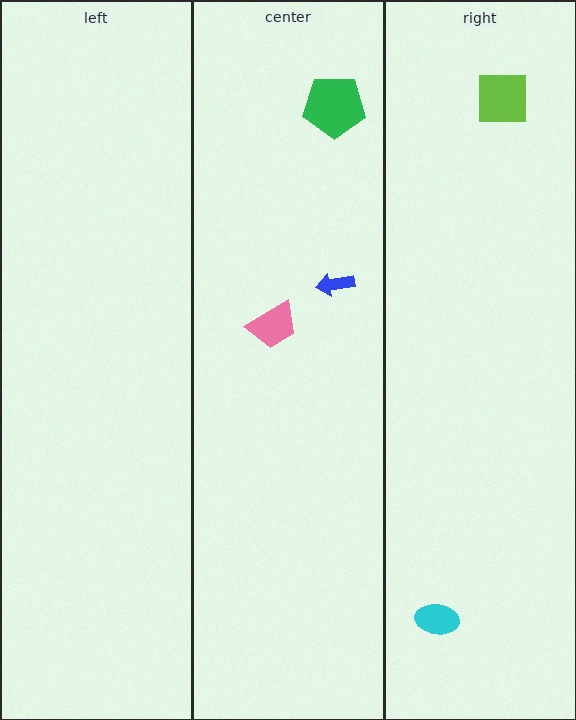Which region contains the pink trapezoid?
The center region.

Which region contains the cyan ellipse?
The right region.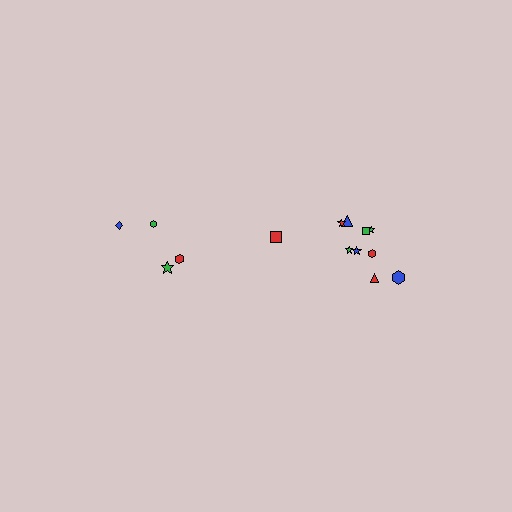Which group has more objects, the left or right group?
The right group.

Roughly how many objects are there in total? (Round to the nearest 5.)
Roughly 15 objects in total.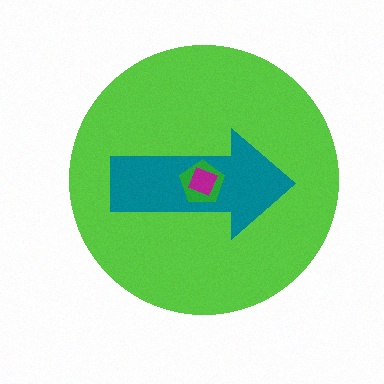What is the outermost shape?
The lime circle.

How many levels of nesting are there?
4.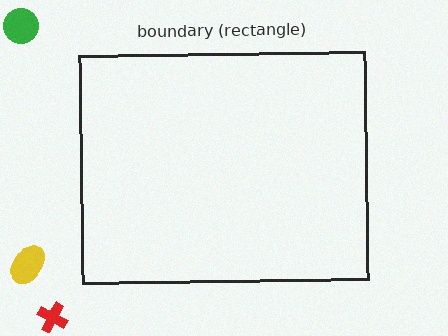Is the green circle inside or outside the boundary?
Outside.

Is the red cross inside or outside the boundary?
Outside.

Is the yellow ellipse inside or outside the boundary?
Outside.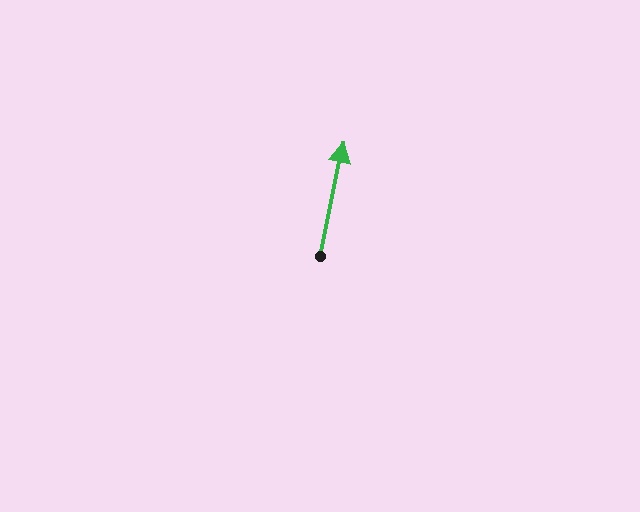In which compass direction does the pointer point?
North.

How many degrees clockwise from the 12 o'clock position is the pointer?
Approximately 12 degrees.